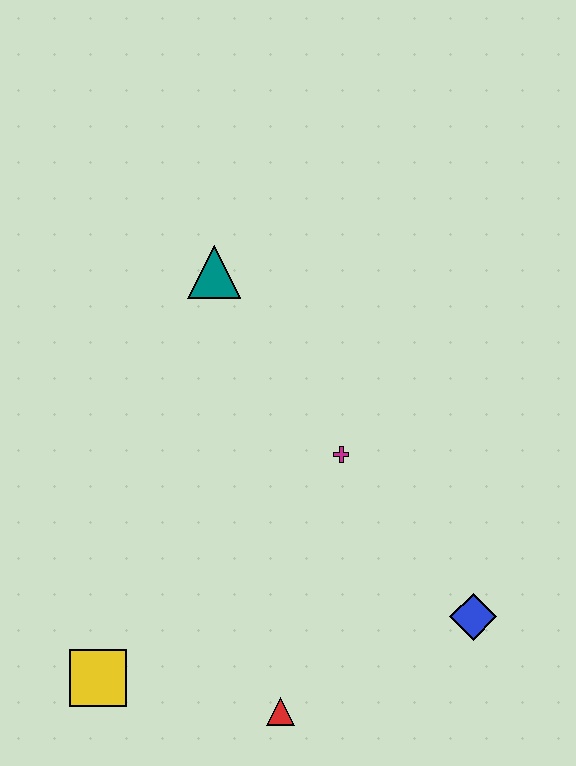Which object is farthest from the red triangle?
The teal triangle is farthest from the red triangle.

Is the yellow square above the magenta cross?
No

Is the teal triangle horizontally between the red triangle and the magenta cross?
No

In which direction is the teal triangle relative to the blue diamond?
The teal triangle is above the blue diamond.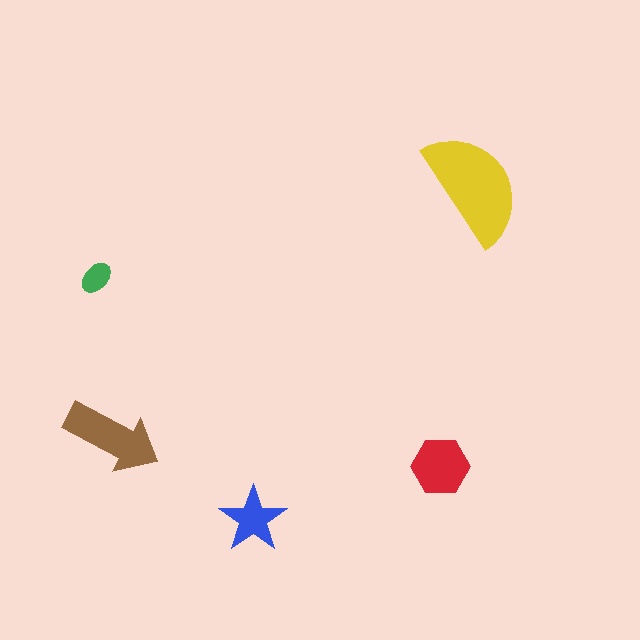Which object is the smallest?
The green ellipse.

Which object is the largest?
The yellow semicircle.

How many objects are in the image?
There are 5 objects in the image.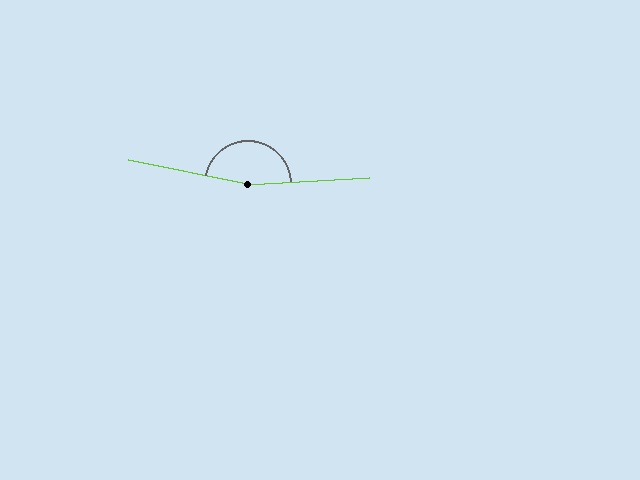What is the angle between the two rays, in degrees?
Approximately 165 degrees.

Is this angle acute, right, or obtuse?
It is obtuse.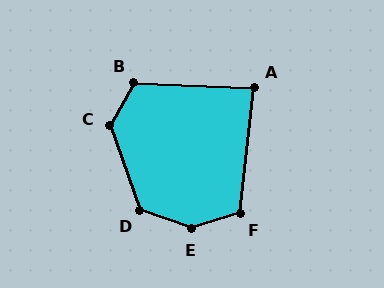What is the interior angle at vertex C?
Approximately 131 degrees (obtuse).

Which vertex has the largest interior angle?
E, at approximately 143 degrees.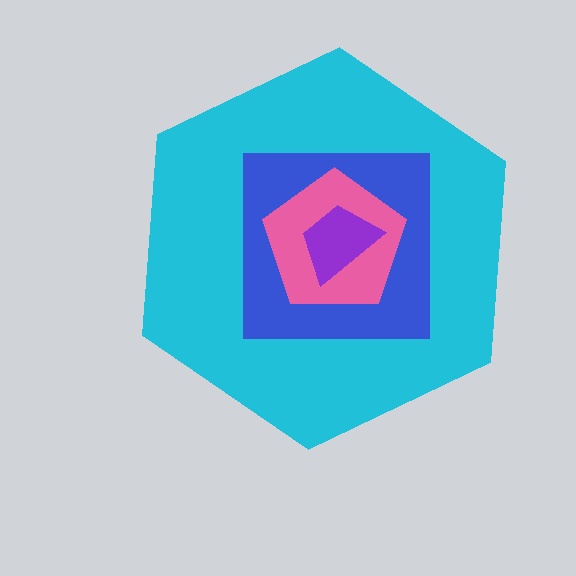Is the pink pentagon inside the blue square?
Yes.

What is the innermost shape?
The purple trapezoid.